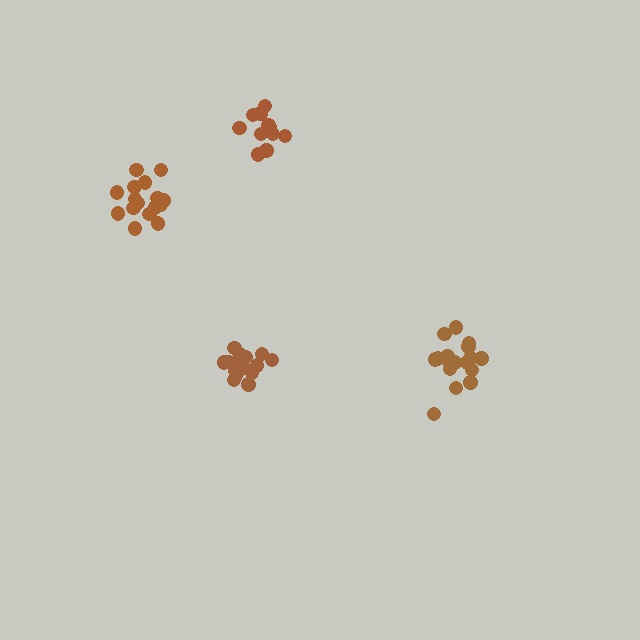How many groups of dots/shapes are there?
There are 4 groups.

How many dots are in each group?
Group 1: 16 dots, Group 2: 16 dots, Group 3: 11 dots, Group 4: 17 dots (60 total).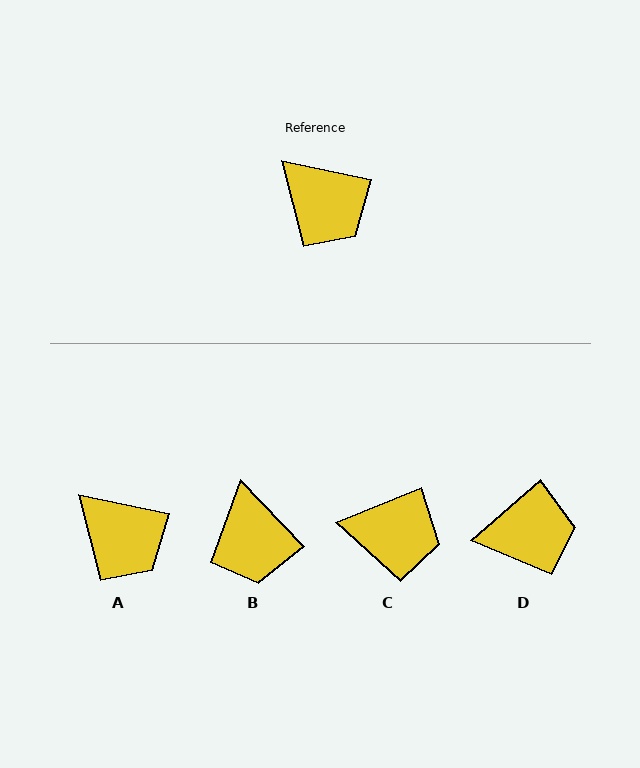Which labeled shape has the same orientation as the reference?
A.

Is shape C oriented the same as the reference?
No, it is off by about 34 degrees.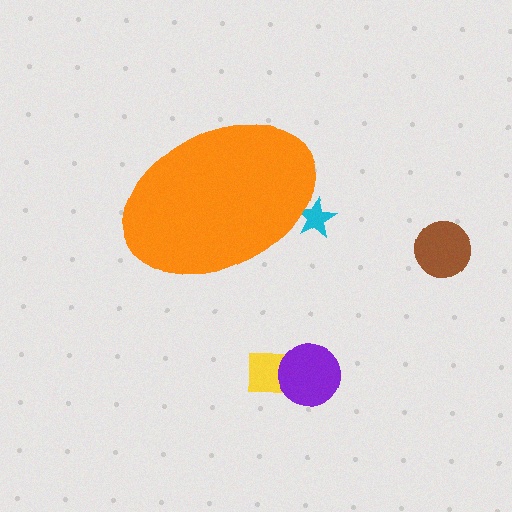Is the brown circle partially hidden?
No, the brown circle is fully visible.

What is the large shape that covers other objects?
An orange ellipse.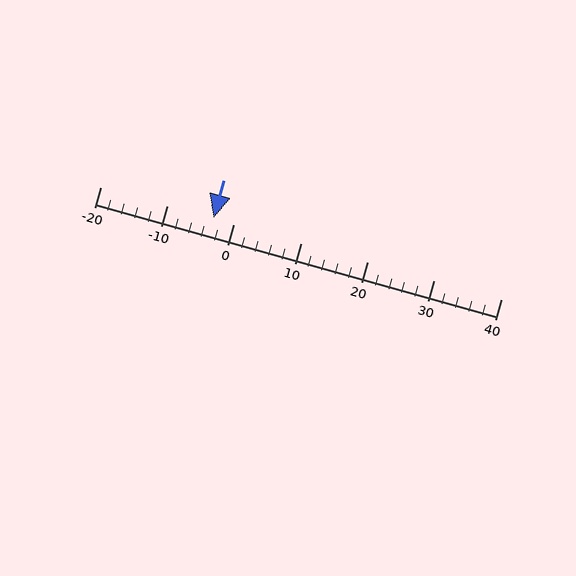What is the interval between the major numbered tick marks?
The major tick marks are spaced 10 units apart.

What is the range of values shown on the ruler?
The ruler shows values from -20 to 40.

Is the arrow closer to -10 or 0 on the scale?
The arrow is closer to 0.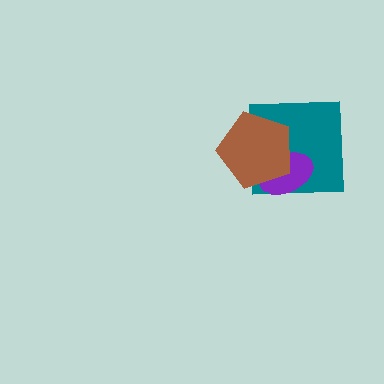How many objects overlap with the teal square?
2 objects overlap with the teal square.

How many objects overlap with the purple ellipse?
2 objects overlap with the purple ellipse.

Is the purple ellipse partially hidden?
Yes, it is partially covered by another shape.